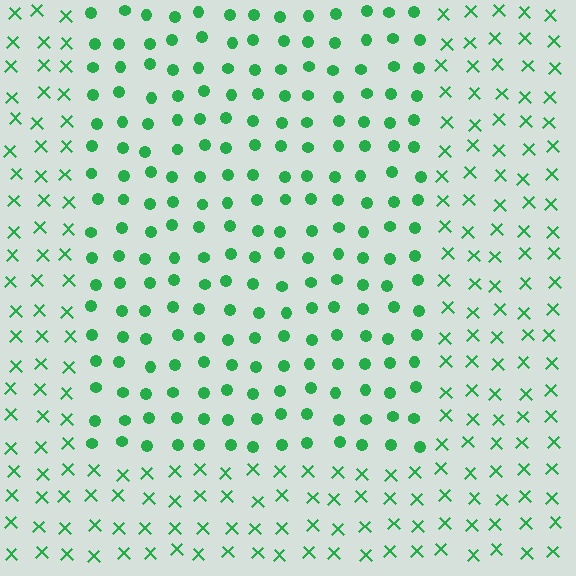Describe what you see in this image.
The image is filled with small green elements arranged in a uniform grid. A rectangle-shaped region contains circles, while the surrounding area contains X marks. The boundary is defined purely by the change in element shape.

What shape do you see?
I see a rectangle.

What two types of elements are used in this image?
The image uses circles inside the rectangle region and X marks outside it.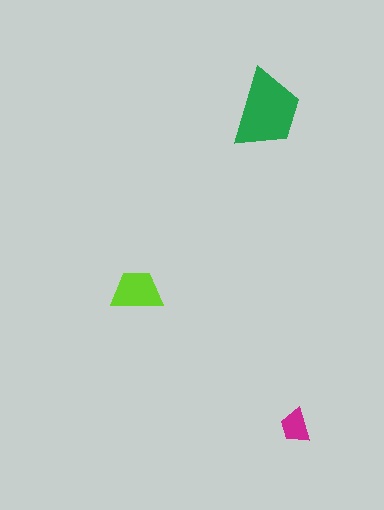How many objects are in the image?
There are 3 objects in the image.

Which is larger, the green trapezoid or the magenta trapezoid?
The green one.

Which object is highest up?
The green trapezoid is topmost.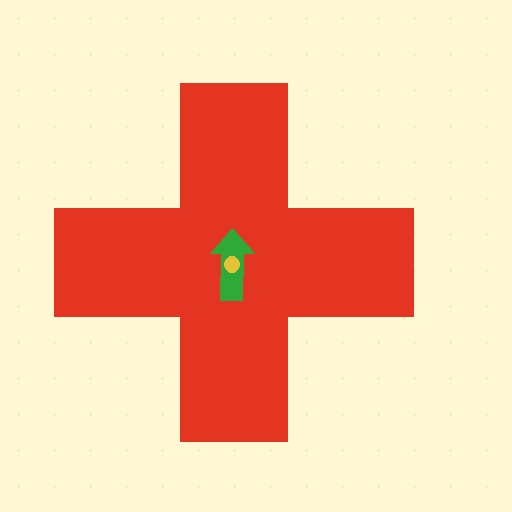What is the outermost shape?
The red cross.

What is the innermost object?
The yellow circle.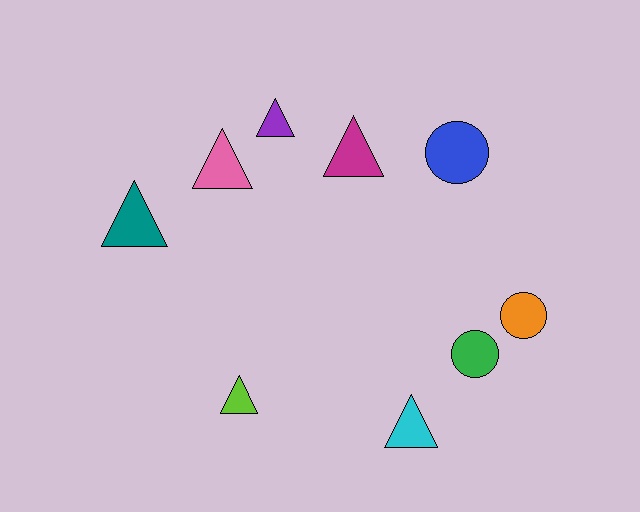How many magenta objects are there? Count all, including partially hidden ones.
There is 1 magenta object.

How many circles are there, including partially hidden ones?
There are 3 circles.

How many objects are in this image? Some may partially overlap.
There are 9 objects.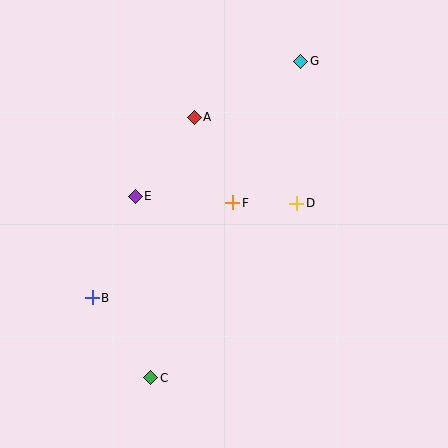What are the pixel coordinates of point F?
Point F is at (233, 203).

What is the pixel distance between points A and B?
The distance between A and B is 207 pixels.